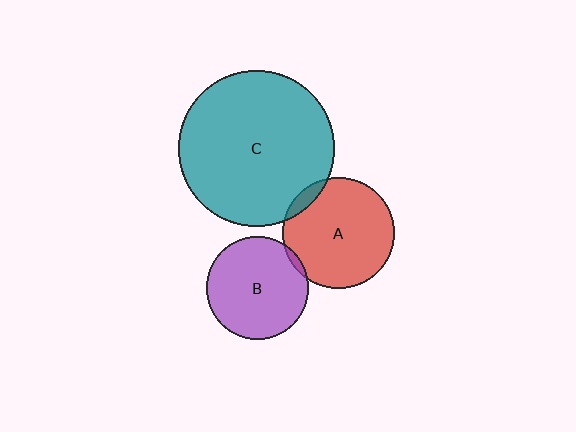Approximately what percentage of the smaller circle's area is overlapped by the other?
Approximately 5%.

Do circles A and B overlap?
Yes.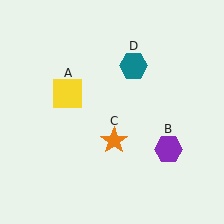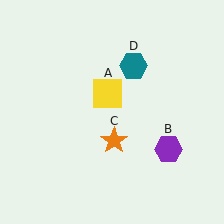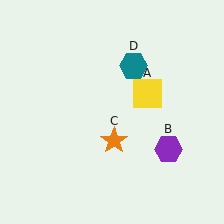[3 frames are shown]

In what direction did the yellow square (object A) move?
The yellow square (object A) moved right.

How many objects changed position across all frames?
1 object changed position: yellow square (object A).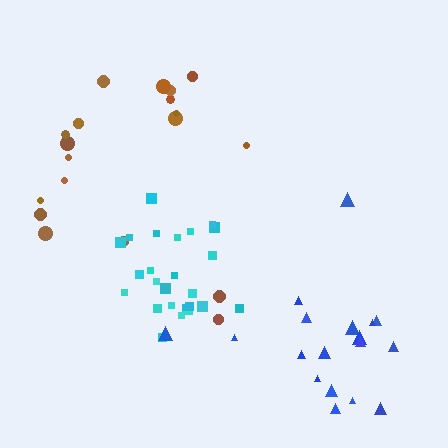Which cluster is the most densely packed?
Cyan.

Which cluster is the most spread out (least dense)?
Brown.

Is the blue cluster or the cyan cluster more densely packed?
Cyan.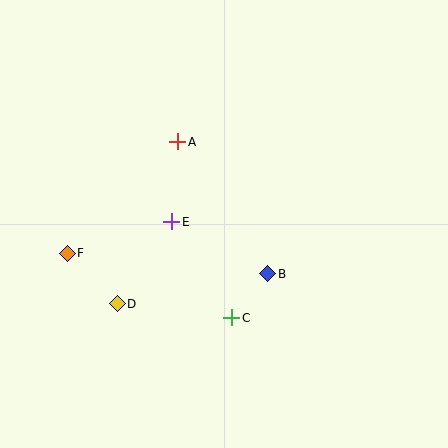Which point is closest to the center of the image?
Point E at (172, 222) is closest to the center.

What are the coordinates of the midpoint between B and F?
The midpoint between B and F is at (168, 263).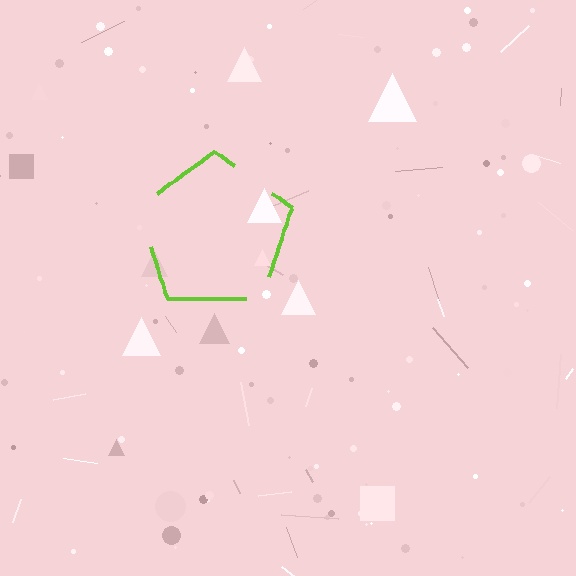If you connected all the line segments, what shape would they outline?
They would outline a pentagon.